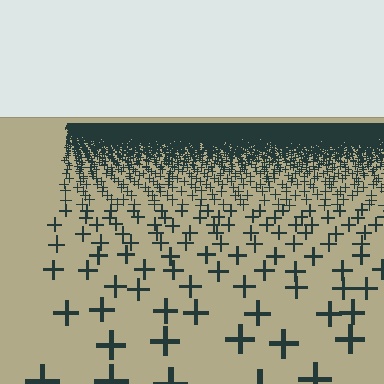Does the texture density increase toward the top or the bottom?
Density increases toward the top.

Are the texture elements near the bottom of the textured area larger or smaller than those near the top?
Larger. Near the bottom, elements are closer to the viewer and appear at a bigger on-screen size.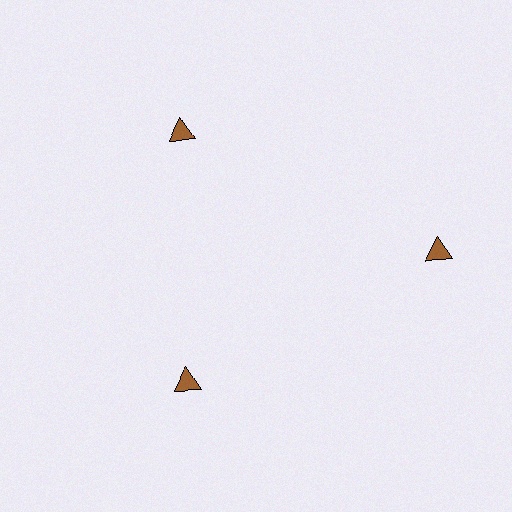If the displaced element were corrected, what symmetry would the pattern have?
It would have 3-fold rotational symmetry — the pattern would map onto itself every 120 degrees.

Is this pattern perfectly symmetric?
No. The 3 brown triangles are arranged in a ring, but one element near the 3 o'clock position is pushed outward from the center, breaking the 3-fold rotational symmetry.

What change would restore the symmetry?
The symmetry would be restored by moving it inward, back onto the ring so that all 3 triangles sit at equal angles and equal distance from the center.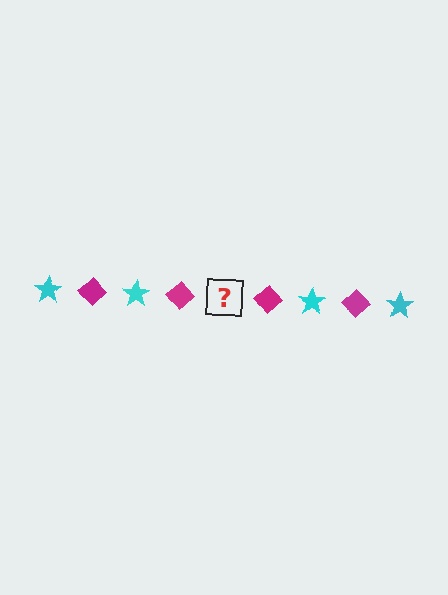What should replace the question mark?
The question mark should be replaced with a cyan star.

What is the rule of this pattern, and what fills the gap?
The rule is that the pattern alternates between cyan star and magenta diamond. The gap should be filled with a cyan star.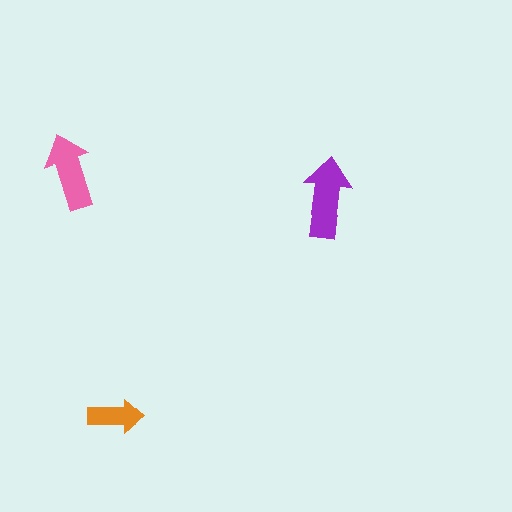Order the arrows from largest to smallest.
the purple one, the pink one, the orange one.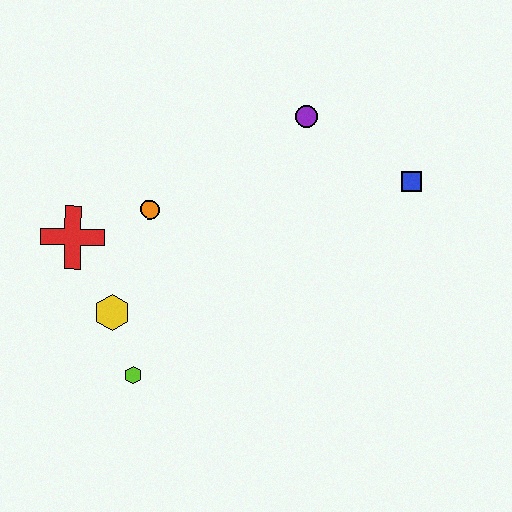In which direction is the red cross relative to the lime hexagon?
The red cross is above the lime hexagon.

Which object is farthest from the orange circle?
The blue square is farthest from the orange circle.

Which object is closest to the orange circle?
The red cross is closest to the orange circle.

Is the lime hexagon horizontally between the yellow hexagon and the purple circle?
Yes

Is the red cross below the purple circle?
Yes